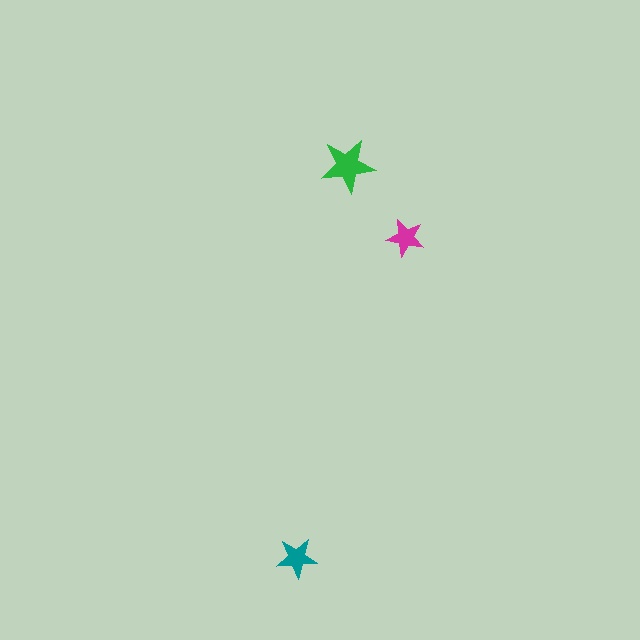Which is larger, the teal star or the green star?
The green one.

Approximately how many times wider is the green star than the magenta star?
About 1.5 times wider.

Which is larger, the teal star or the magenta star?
The teal one.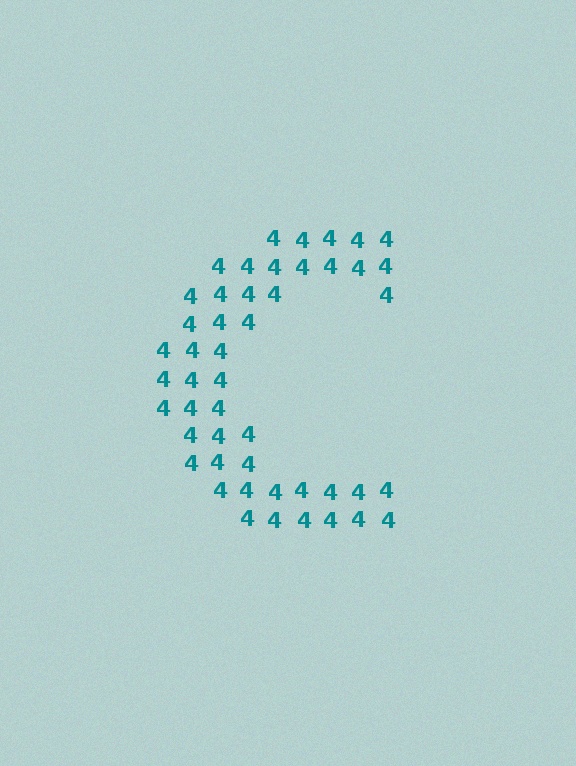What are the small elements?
The small elements are digit 4's.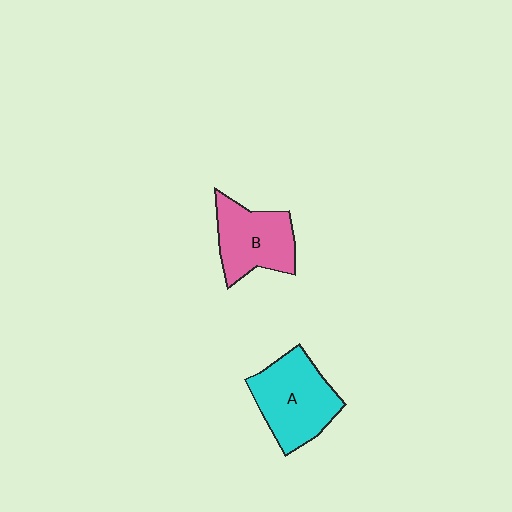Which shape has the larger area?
Shape A (cyan).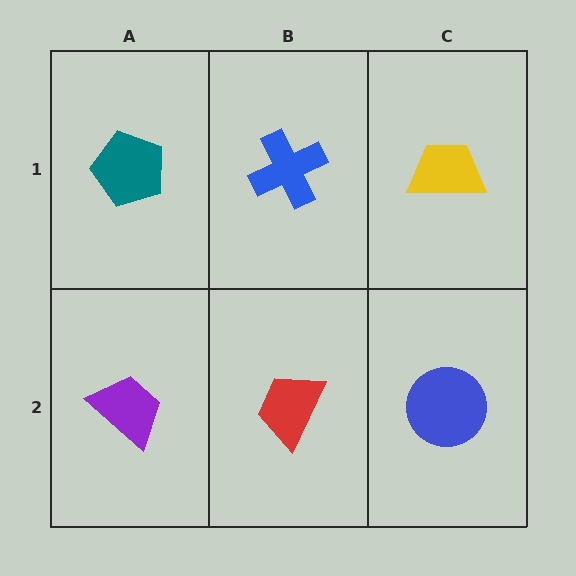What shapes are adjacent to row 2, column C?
A yellow trapezoid (row 1, column C), a red trapezoid (row 2, column B).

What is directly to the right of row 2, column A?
A red trapezoid.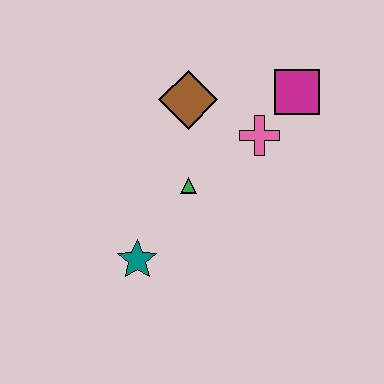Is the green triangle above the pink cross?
No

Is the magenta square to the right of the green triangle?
Yes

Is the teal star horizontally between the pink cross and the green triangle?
No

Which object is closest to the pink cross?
The magenta square is closest to the pink cross.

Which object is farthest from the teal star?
The magenta square is farthest from the teal star.